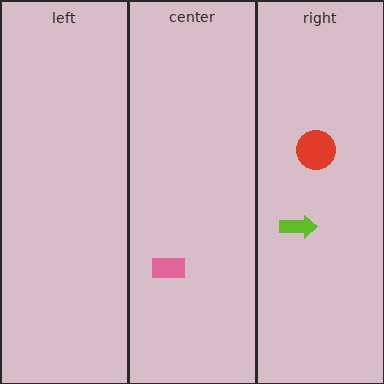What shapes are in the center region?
The pink rectangle.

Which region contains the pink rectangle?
The center region.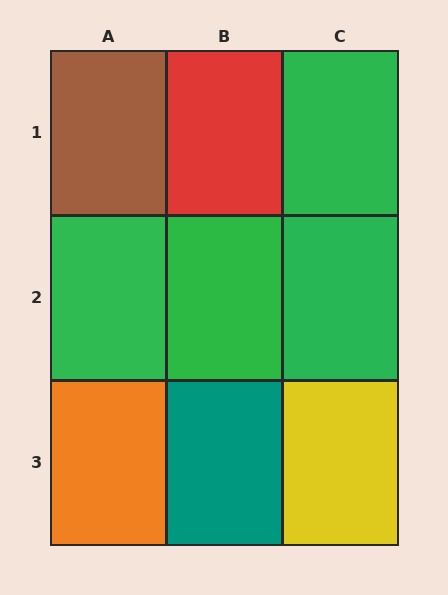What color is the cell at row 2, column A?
Green.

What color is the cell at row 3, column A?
Orange.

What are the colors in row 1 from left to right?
Brown, red, green.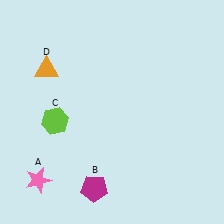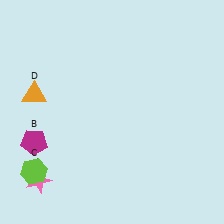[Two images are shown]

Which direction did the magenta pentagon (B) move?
The magenta pentagon (B) moved left.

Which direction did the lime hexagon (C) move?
The lime hexagon (C) moved down.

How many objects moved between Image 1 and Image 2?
3 objects moved between the two images.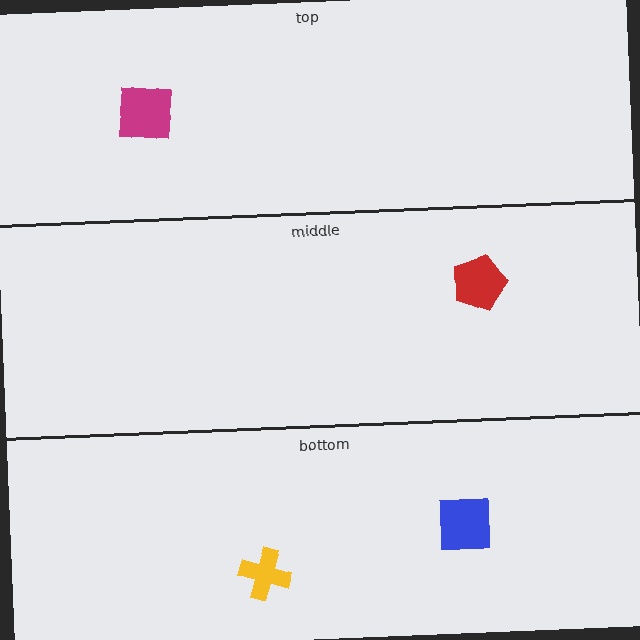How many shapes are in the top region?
1.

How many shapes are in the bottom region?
2.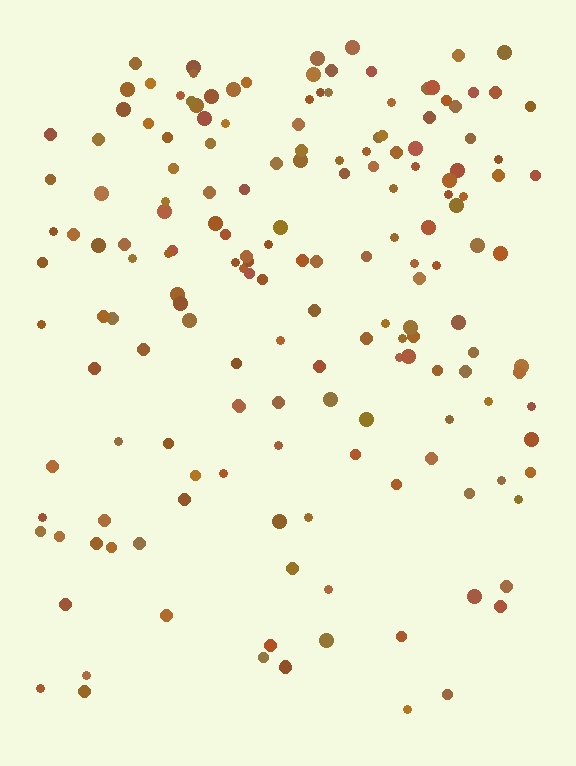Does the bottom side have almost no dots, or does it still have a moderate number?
Still a moderate number, just noticeably fewer than the top.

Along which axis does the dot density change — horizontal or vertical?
Vertical.